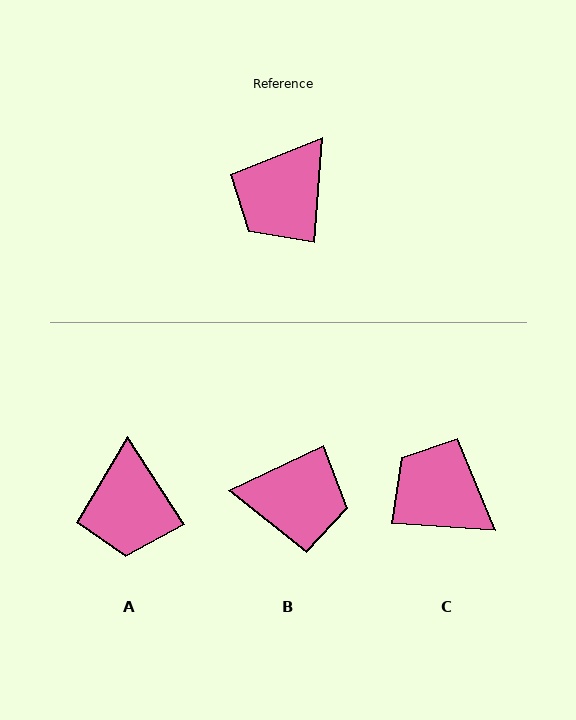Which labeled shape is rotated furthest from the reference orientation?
B, about 120 degrees away.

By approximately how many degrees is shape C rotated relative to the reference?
Approximately 90 degrees clockwise.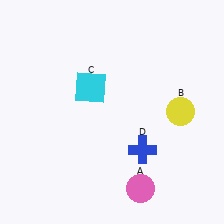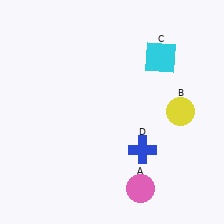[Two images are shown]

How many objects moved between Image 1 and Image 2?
1 object moved between the two images.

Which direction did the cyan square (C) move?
The cyan square (C) moved right.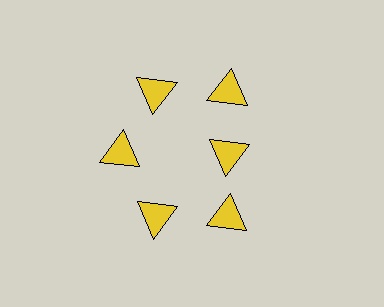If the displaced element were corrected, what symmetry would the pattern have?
It would have 6-fold rotational symmetry — the pattern would map onto itself every 60 degrees.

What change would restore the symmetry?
The symmetry would be restored by moving it outward, back onto the ring so that all 6 triangles sit at equal angles and equal distance from the center.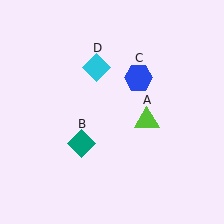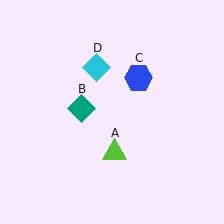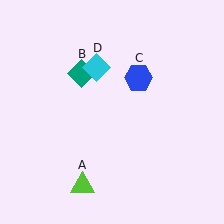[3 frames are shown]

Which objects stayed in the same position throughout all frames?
Blue hexagon (object C) and cyan diamond (object D) remained stationary.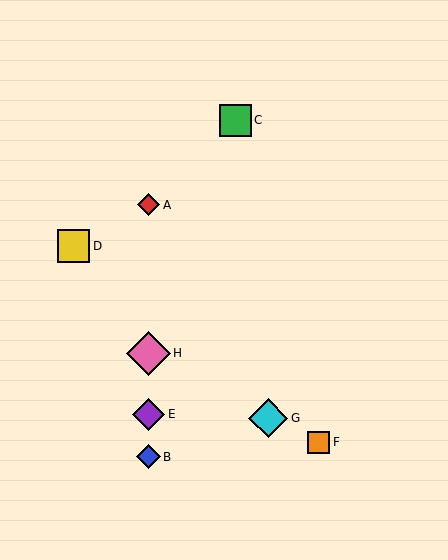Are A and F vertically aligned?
No, A is at x≈149 and F is at x≈319.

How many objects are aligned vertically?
4 objects (A, B, E, H) are aligned vertically.